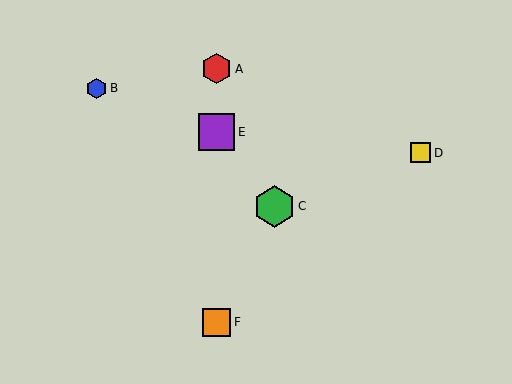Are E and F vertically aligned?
Yes, both are at x≈217.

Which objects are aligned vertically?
Objects A, E, F are aligned vertically.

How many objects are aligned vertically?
3 objects (A, E, F) are aligned vertically.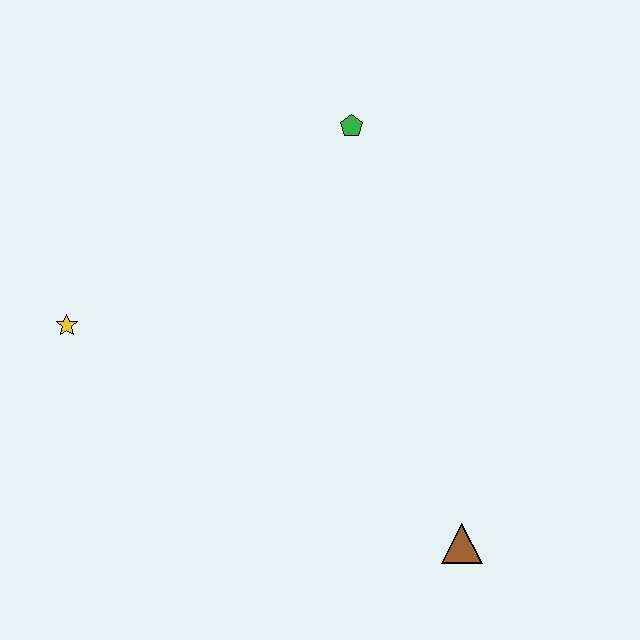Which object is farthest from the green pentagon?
The brown triangle is farthest from the green pentagon.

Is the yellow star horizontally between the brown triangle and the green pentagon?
No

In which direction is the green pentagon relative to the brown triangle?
The green pentagon is above the brown triangle.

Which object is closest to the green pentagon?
The yellow star is closest to the green pentagon.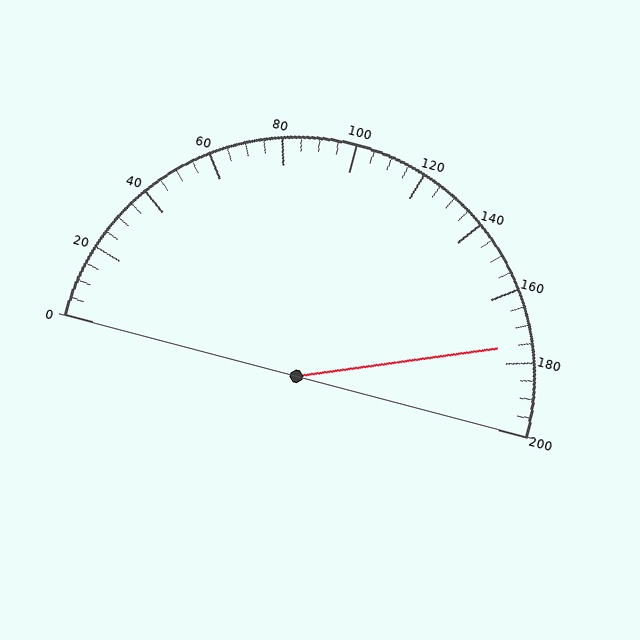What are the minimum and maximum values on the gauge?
The gauge ranges from 0 to 200.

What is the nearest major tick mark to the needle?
The nearest major tick mark is 180.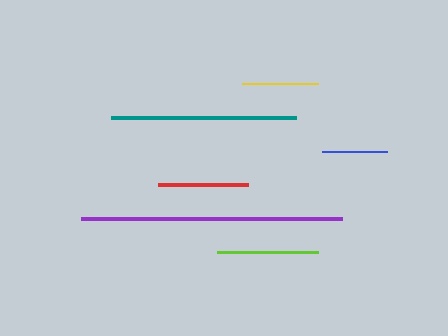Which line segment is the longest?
The purple line is the longest at approximately 260 pixels.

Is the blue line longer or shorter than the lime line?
The lime line is longer than the blue line.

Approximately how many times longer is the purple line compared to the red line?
The purple line is approximately 2.9 times the length of the red line.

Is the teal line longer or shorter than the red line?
The teal line is longer than the red line.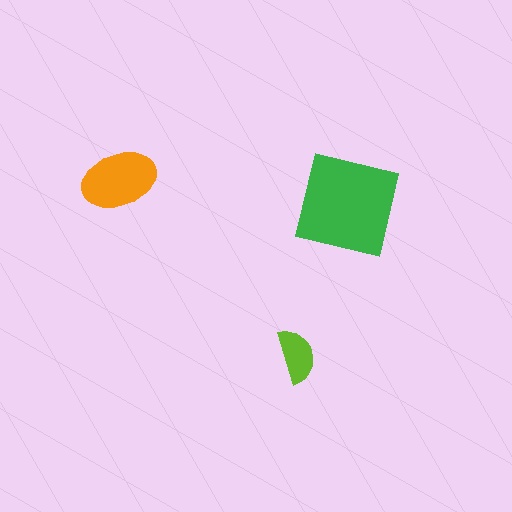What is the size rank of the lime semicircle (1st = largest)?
3rd.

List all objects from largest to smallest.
The green square, the orange ellipse, the lime semicircle.